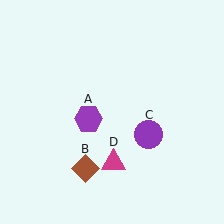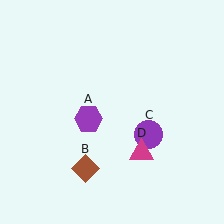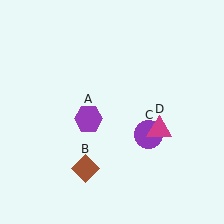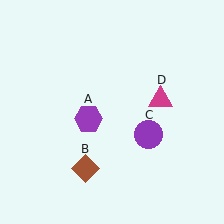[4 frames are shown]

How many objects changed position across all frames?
1 object changed position: magenta triangle (object D).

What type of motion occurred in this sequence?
The magenta triangle (object D) rotated counterclockwise around the center of the scene.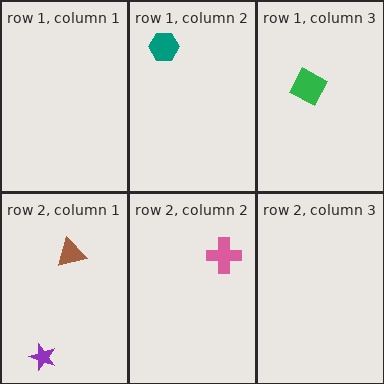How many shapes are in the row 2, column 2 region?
1.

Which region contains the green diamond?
The row 1, column 3 region.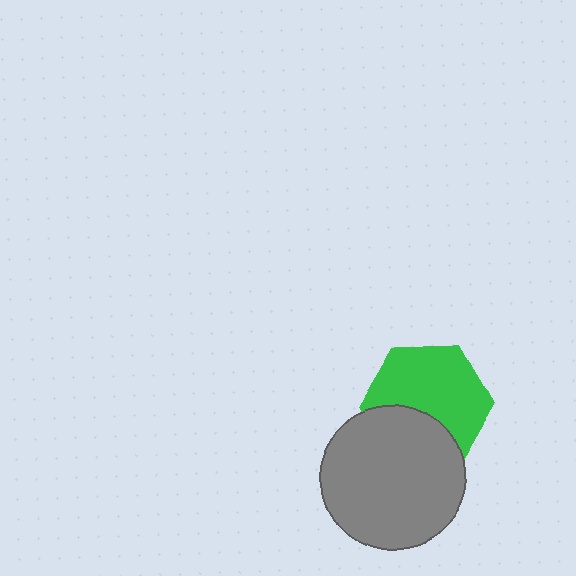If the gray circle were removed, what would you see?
You would see the complete green hexagon.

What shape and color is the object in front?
The object in front is a gray circle.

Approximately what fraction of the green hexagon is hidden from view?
Roughly 35% of the green hexagon is hidden behind the gray circle.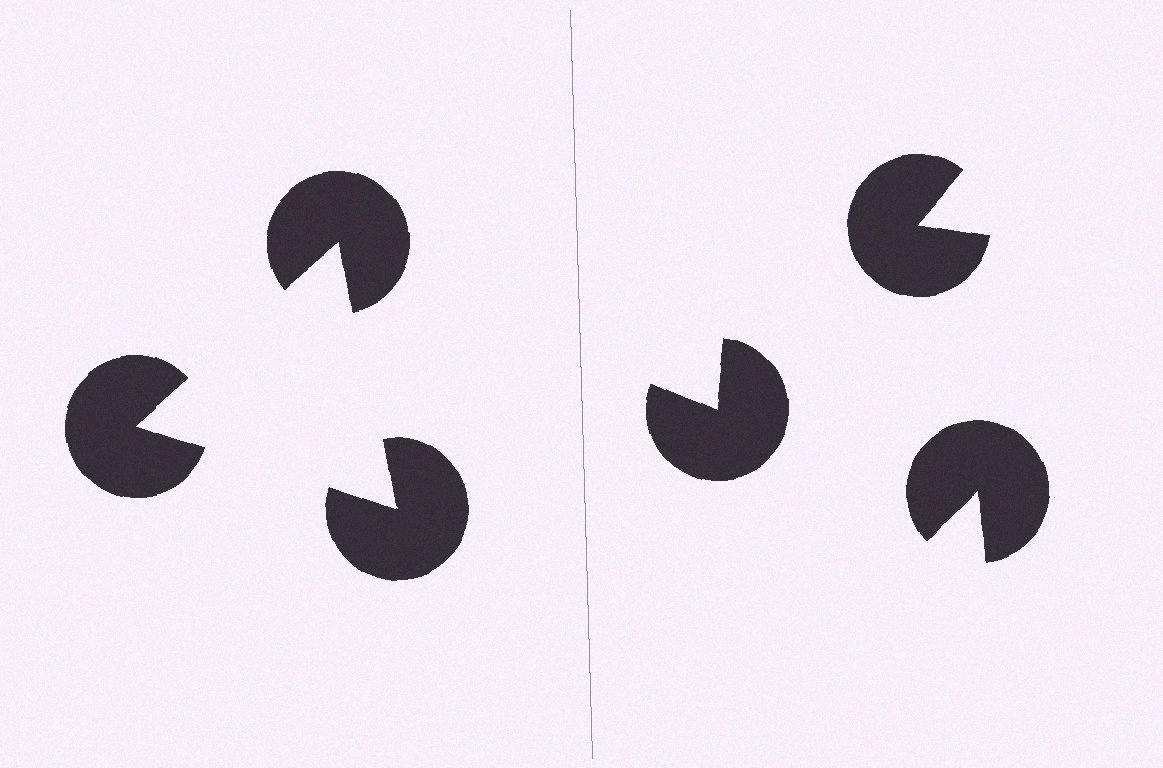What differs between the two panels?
The pac-man discs are positioned identically on both sides; only the wedge orientations differ. On the left they align to a triangle; on the right they are misaligned.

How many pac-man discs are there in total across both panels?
6 — 3 on each side.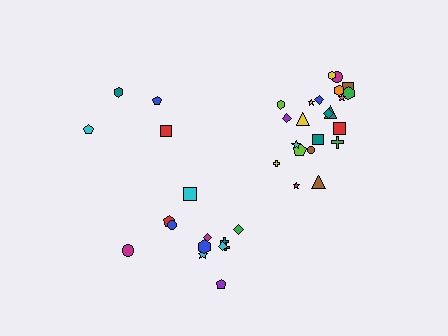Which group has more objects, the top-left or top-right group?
The top-right group.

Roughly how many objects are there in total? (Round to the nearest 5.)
Roughly 40 objects in total.